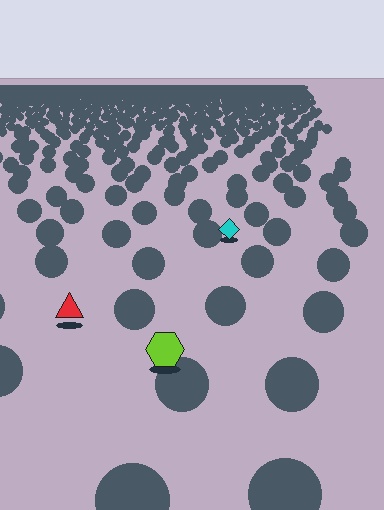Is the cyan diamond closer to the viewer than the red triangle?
No. The red triangle is closer — you can tell from the texture gradient: the ground texture is coarser near it.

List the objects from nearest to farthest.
From nearest to farthest: the lime hexagon, the red triangle, the cyan diamond.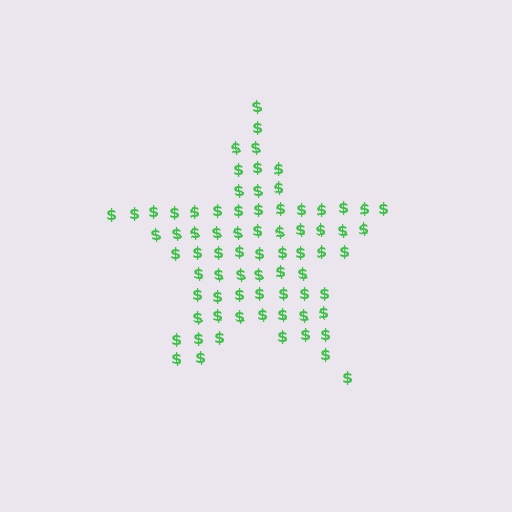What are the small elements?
The small elements are dollar signs.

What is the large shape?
The large shape is a star.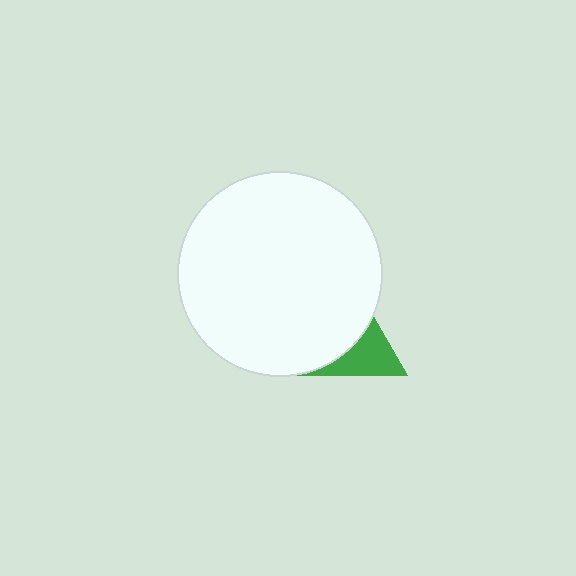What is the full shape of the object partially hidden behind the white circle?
The partially hidden object is a green triangle.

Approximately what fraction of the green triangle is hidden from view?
Roughly 55% of the green triangle is hidden behind the white circle.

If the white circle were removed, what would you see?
You would see the complete green triangle.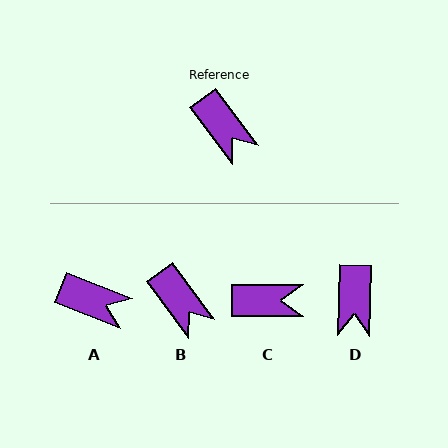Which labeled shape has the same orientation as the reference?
B.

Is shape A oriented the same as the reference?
No, it is off by about 32 degrees.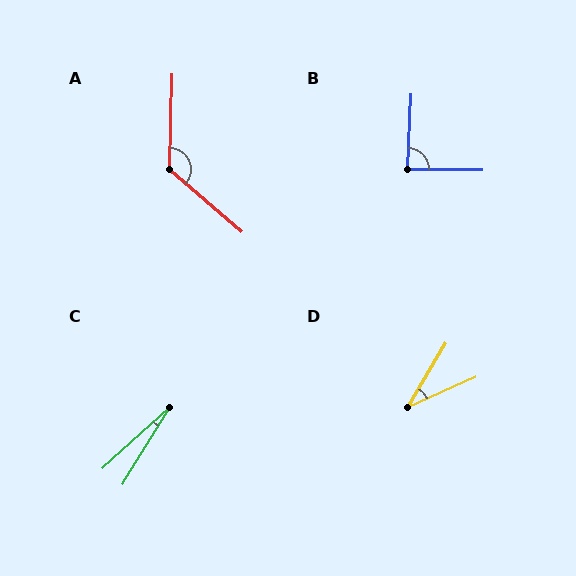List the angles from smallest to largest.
C (16°), D (35°), B (88°), A (129°).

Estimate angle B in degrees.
Approximately 88 degrees.